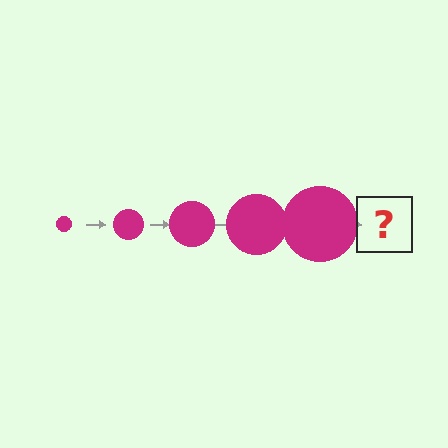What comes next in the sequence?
The next element should be a magenta circle, larger than the previous one.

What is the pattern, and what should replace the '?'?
The pattern is that the circle gets progressively larger each step. The '?' should be a magenta circle, larger than the previous one.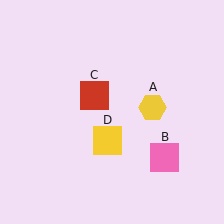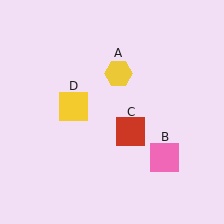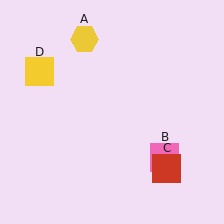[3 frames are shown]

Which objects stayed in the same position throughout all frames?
Pink square (object B) remained stationary.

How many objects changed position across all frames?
3 objects changed position: yellow hexagon (object A), red square (object C), yellow square (object D).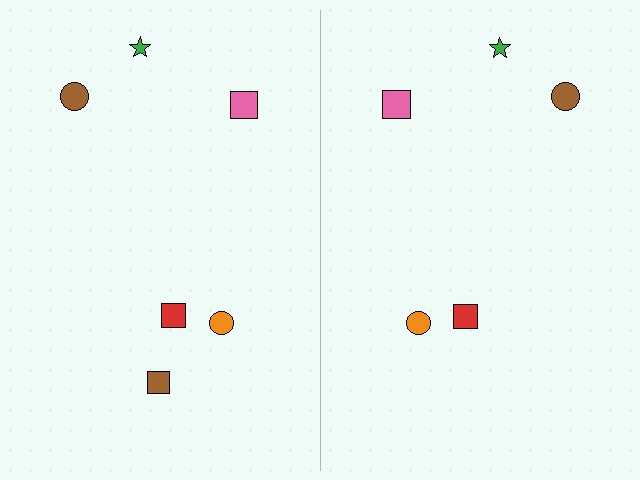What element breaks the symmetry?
A brown square is missing from the right side.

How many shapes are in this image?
There are 11 shapes in this image.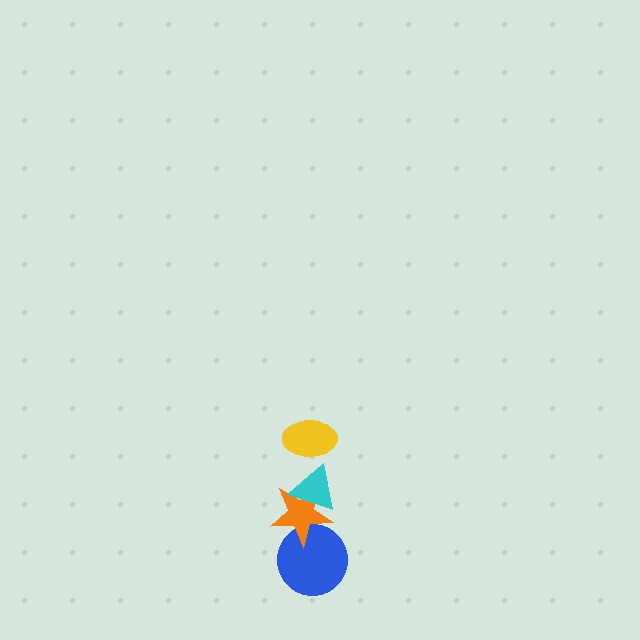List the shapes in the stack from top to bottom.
From top to bottom: the yellow ellipse, the cyan triangle, the orange star, the blue circle.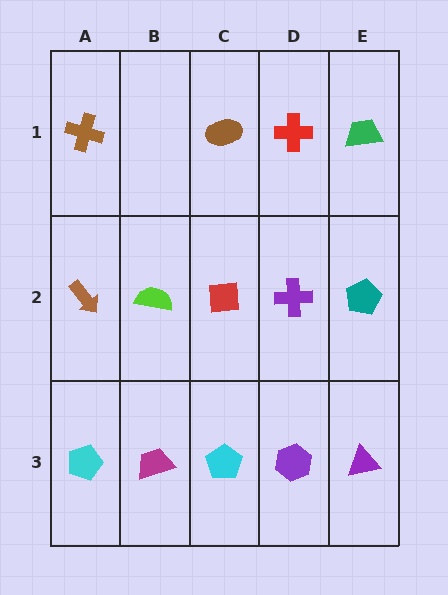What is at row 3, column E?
A purple triangle.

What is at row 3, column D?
A purple hexagon.